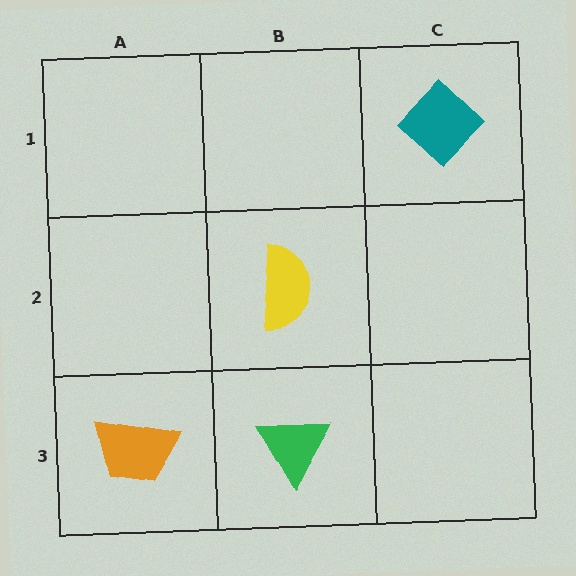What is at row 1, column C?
A teal diamond.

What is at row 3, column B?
A green triangle.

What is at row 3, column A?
An orange trapezoid.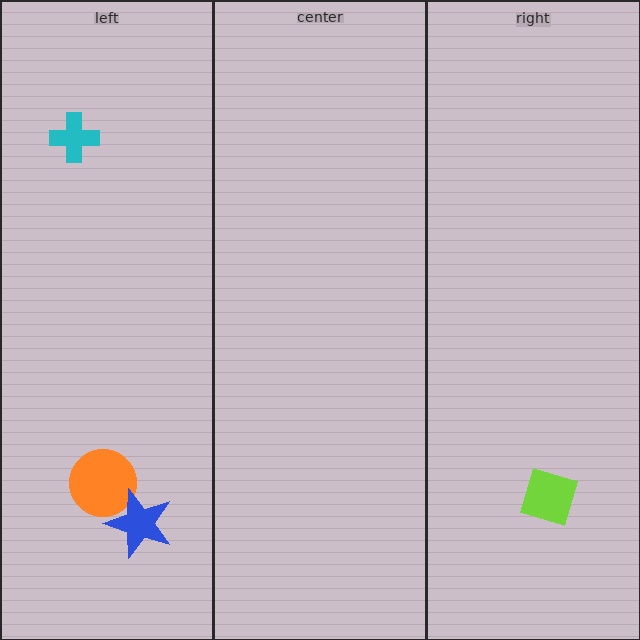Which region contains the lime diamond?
The right region.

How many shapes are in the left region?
3.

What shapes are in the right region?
The lime diamond.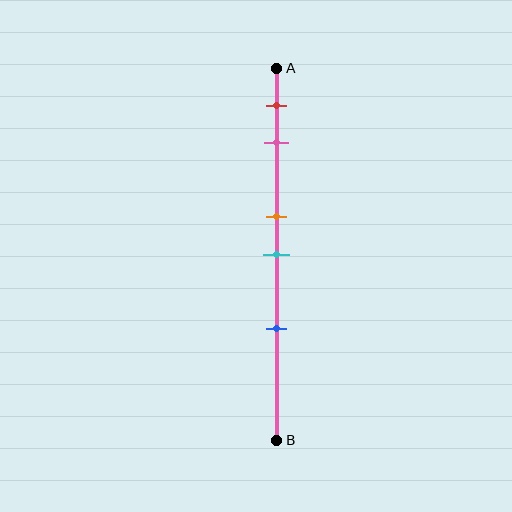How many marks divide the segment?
There are 5 marks dividing the segment.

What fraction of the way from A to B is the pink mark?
The pink mark is approximately 20% (0.2) of the way from A to B.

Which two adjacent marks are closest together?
The orange and cyan marks are the closest adjacent pair.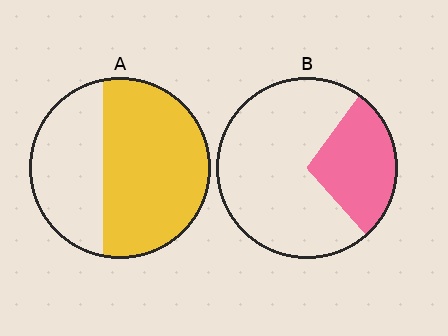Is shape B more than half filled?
No.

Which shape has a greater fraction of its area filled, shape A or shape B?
Shape A.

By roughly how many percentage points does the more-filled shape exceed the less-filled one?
By roughly 35 percentage points (A over B).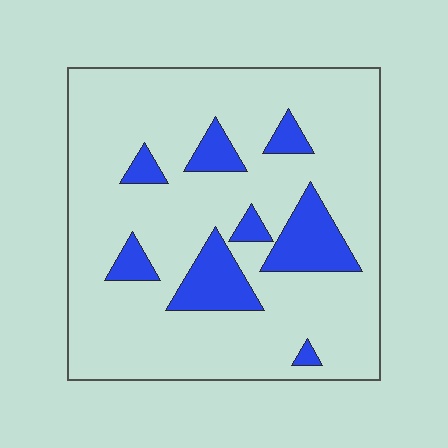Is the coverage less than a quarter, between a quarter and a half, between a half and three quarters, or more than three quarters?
Less than a quarter.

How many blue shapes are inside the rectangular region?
8.